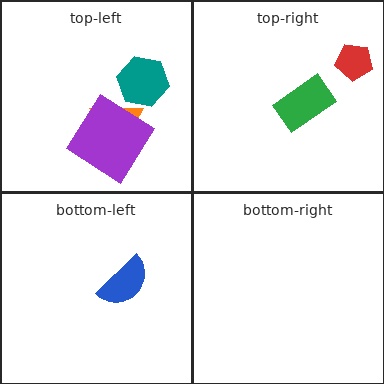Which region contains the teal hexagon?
The top-left region.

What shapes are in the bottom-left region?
The blue semicircle.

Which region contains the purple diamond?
The top-left region.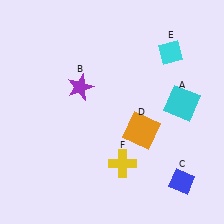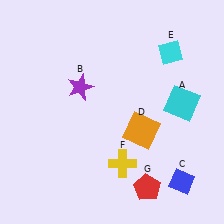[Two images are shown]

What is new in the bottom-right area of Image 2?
A red pentagon (G) was added in the bottom-right area of Image 2.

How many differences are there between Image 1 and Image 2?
There is 1 difference between the two images.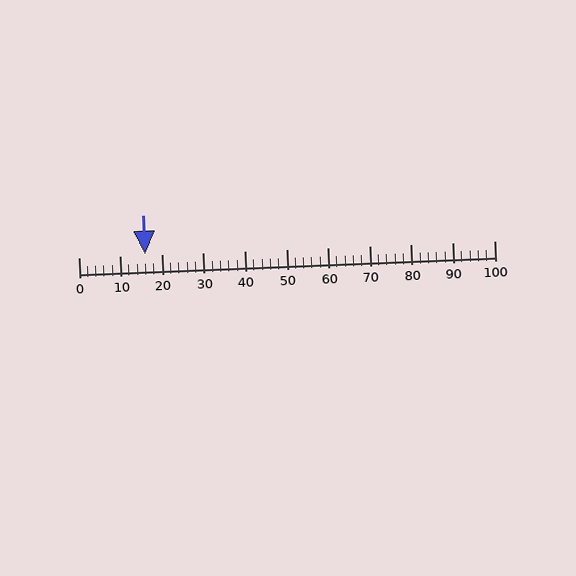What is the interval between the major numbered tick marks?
The major tick marks are spaced 10 units apart.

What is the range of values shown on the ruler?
The ruler shows values from 0 to 100.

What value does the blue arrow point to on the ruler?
The blue arrow points to approximately 16.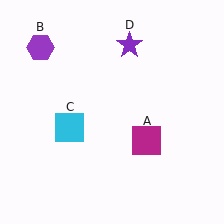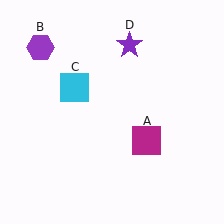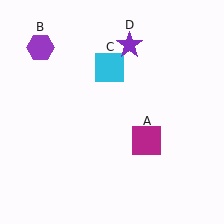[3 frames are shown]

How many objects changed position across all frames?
1 object changed position: cyan square (object C).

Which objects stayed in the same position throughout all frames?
Magenta square (object A) and purple hexagon (object B) and purple star (object D) remained stationary.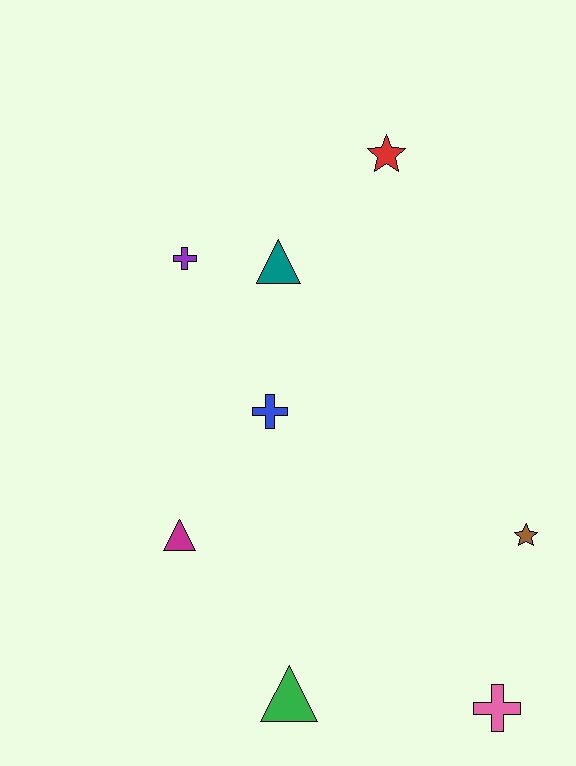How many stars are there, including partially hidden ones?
There are 2 stars.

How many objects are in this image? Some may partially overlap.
There are 8 objects.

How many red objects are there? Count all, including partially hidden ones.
There is 1 red object.